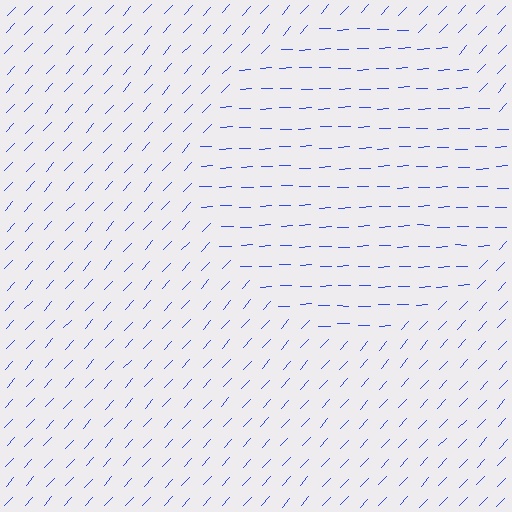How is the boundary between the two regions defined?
The boundary is defined purely by a change in line orientation (approximately 45 degrees difference). All lines are the same color and thickness.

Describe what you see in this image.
The image is filled with small blue line segments. A circle region in the image has lines oriented differently from the surrounding lines, creating a visible texture boundary.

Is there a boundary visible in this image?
Yes, there is a texture boundary formed by a change in line orientation.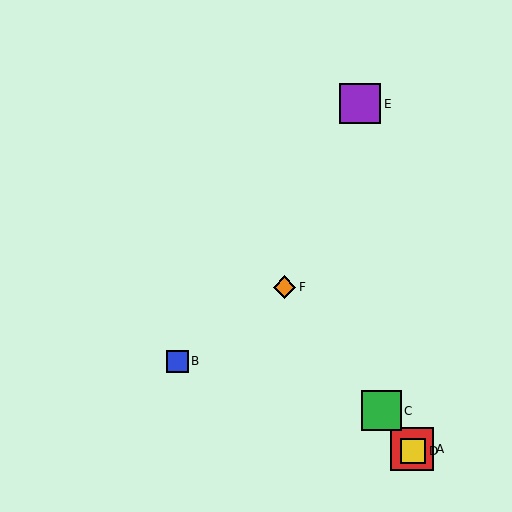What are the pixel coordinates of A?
Object A is at (412, 449).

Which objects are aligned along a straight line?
Objects A, C, D, F are aligned along a straight line.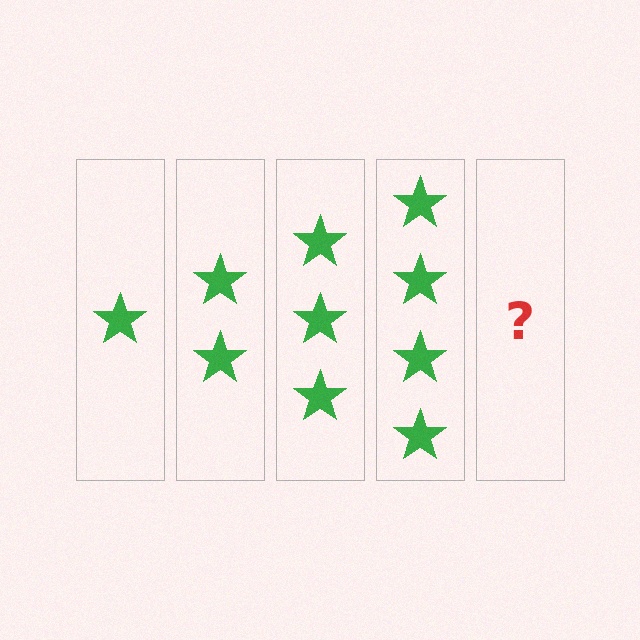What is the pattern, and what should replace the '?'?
The pattern is that each step adds one more star. The '?' should be 5 stars.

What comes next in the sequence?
The next element should be 5 stars.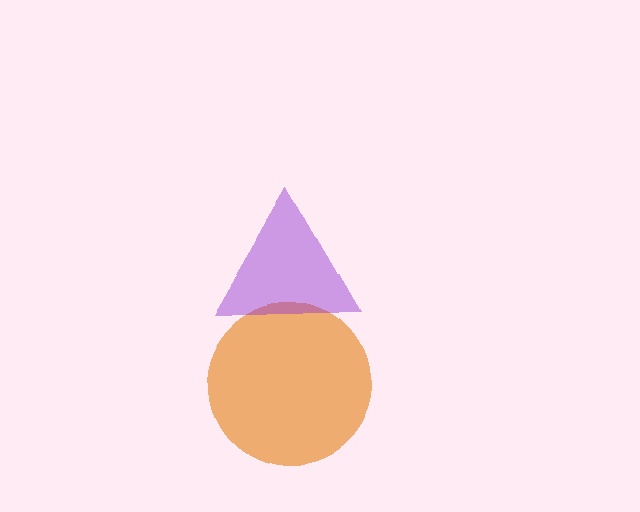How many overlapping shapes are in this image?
There are 2 overlapping shapes in the image.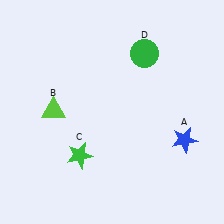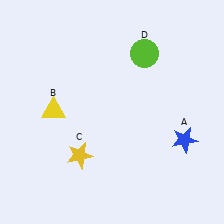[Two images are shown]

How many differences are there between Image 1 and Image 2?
There are 3 differences between the two images.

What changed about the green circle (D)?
In Image 1, D is green. In Image 2, it changed to lime.